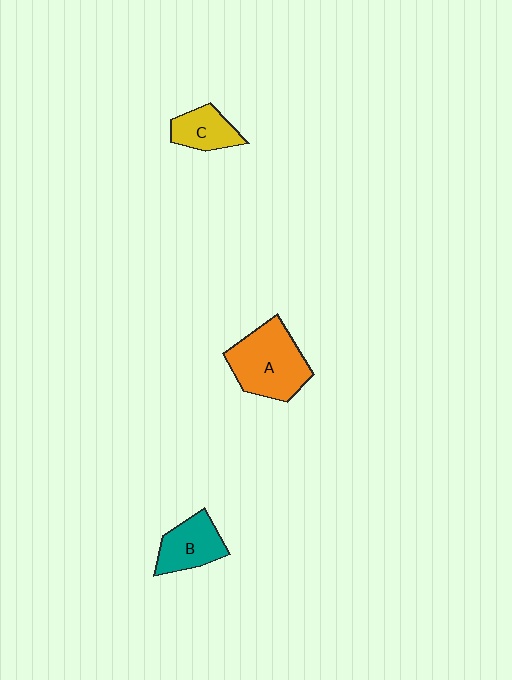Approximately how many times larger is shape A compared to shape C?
Approximately 1.9 times.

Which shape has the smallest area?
Shape C (yellow).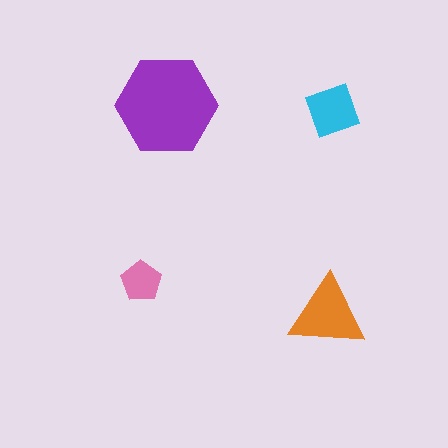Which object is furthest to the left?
The pink pentagon is leftmost.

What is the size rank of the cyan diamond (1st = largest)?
3rd.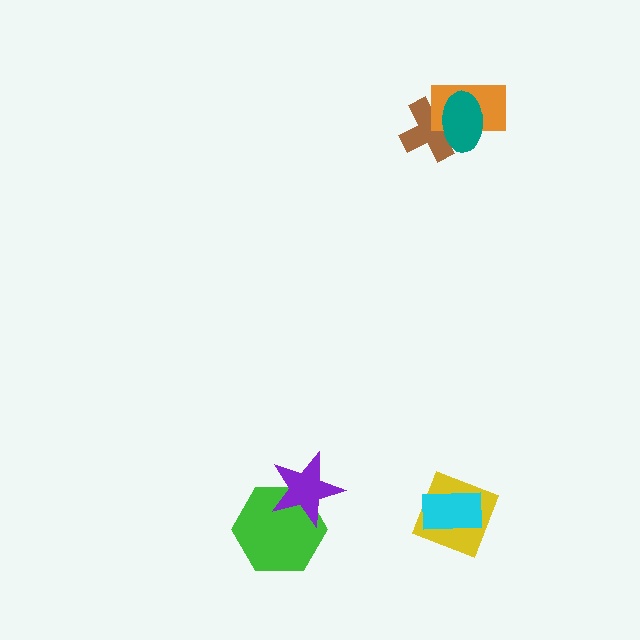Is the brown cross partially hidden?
Yes, it is partially covered by another shape.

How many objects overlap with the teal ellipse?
2 objects overlap with the teal ellipse.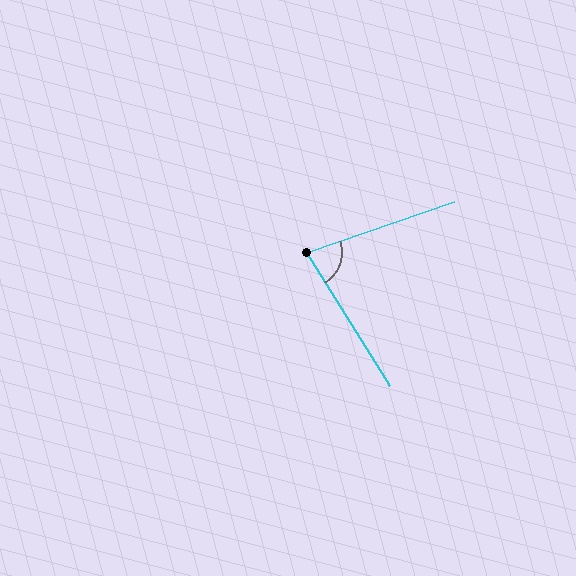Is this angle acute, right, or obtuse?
It is acute.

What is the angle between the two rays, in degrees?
Approximately 77 degrees.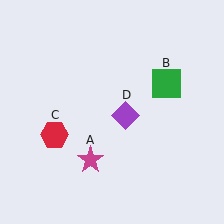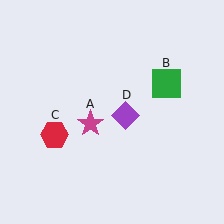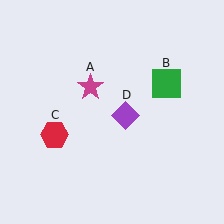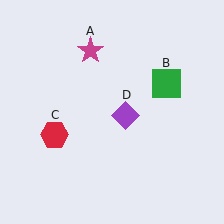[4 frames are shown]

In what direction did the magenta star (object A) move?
The magenta star (object A) moved up.